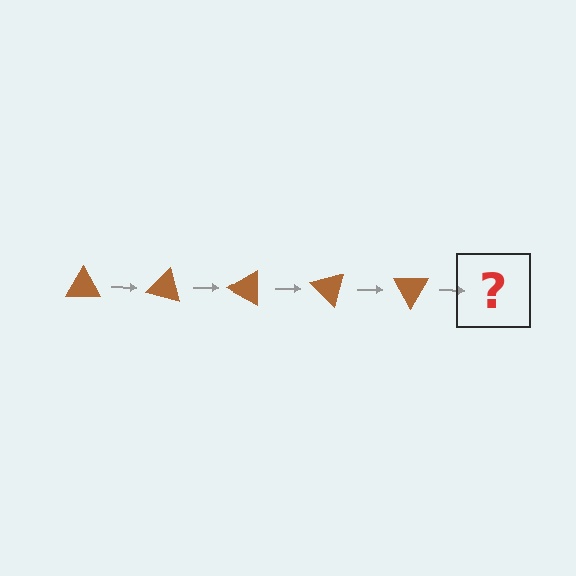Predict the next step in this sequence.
The next step is a brown triangle rotated 75 degrees.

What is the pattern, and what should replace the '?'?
The pattern is that the triangle rotates 15 degrees each step. The '?' should be a brown triangle rotated 75 degrees.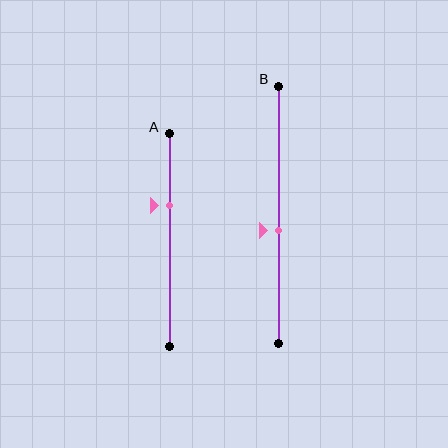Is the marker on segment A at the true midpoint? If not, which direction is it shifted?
No, the marker on segment A is shifted upward by about 16% of the segment length.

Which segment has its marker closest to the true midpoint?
Segment B has its marker closest to the true midpoint.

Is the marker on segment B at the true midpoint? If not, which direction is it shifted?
No, the marker on segment B is shifted downward by about 6% of the segment length.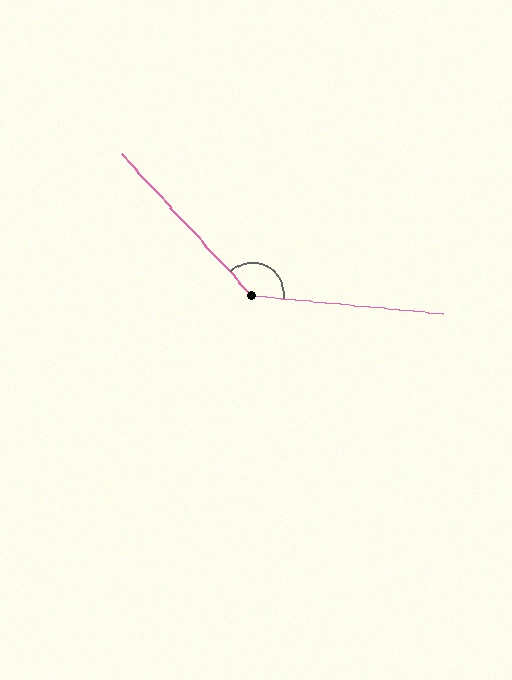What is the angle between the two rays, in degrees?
Approximately 138 degrees.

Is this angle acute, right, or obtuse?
It is obtuse.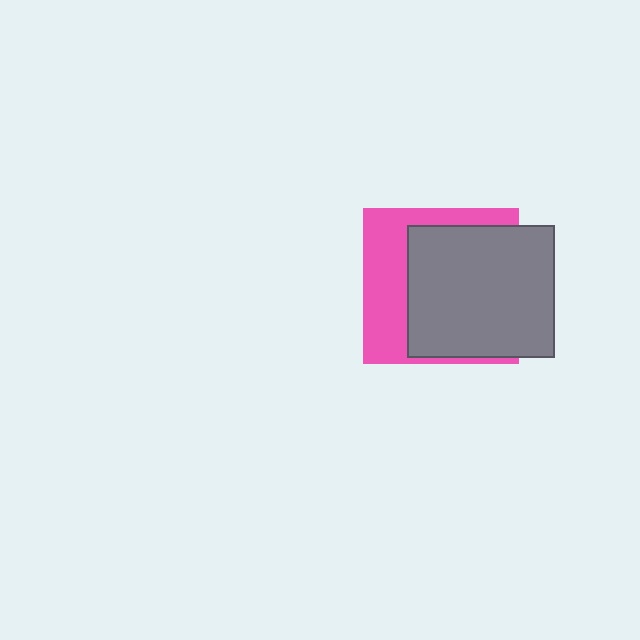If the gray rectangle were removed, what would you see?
You would see the complete pink square.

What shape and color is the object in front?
The object in front is a gray rectangle.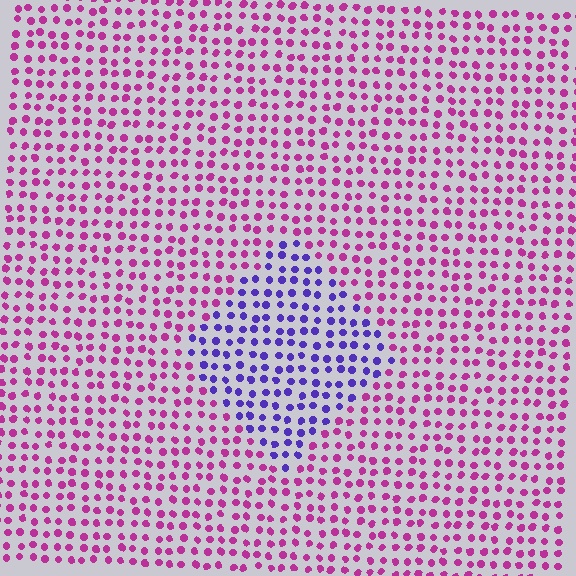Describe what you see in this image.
The image is filled with small magenta elements in a uniform arrangement. A diamond-shaped region is visible where the elements are tinted to a slightly different hue, forming a subtle color boundary.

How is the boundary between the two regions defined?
The boundary is defined purely by a slight shift in hue (about 60 degrees). Spacing, size, and orientation are identical on both sides.